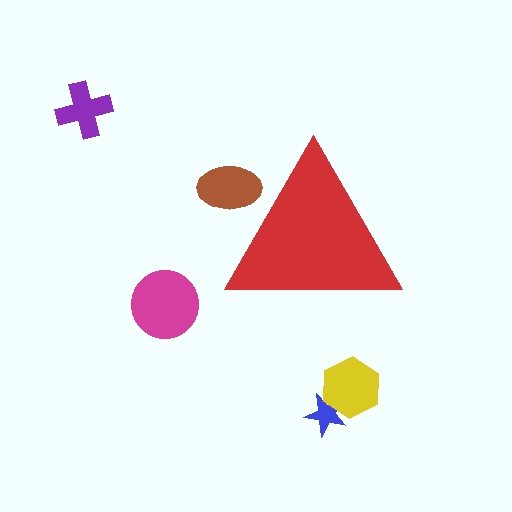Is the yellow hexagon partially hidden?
No, the yellow hexagon is fully visible.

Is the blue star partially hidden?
No, the blue star is fully visible.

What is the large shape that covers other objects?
A red triangle.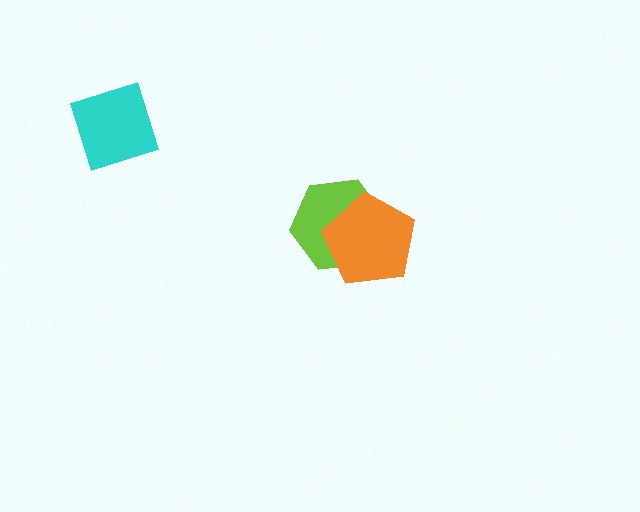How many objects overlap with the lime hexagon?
1 object overlaps with the lime hexagon.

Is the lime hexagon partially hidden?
Yes, it is partially covered by another shape.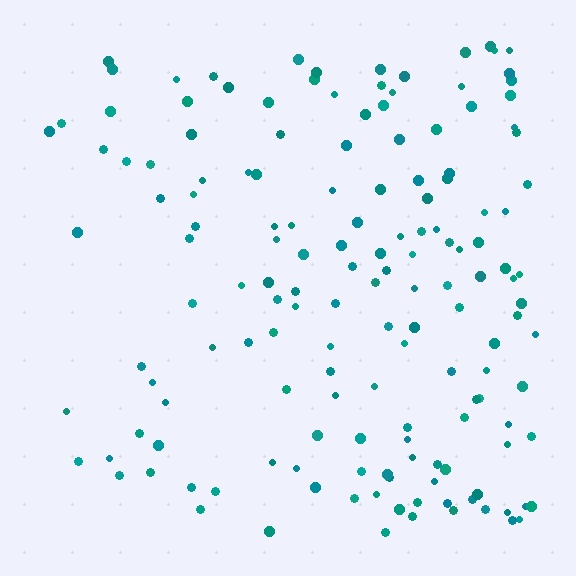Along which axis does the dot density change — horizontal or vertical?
Horizontal.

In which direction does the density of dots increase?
From left to right, with the right side densest.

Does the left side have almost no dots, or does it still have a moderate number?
Still a moderate number, just noticeably fewer than the right.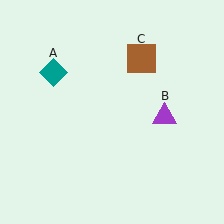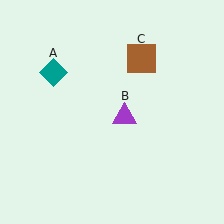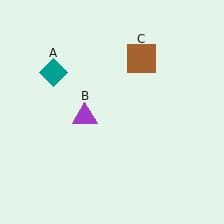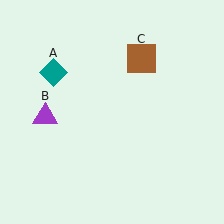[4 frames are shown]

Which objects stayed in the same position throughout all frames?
Teal diamond (object A) and brown square (object C) remained stationary.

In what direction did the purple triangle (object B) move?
The purple triangle (object B) moved left.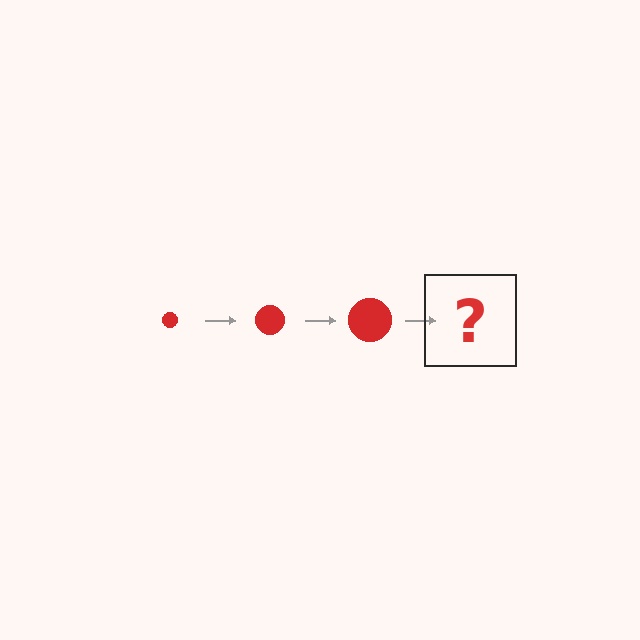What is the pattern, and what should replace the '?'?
The pattern is that the circle gets progressively larger each step. The '?' should be a red circle, larger than the previous one.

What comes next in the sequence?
The next element should be a red circle, larger than the previous one.